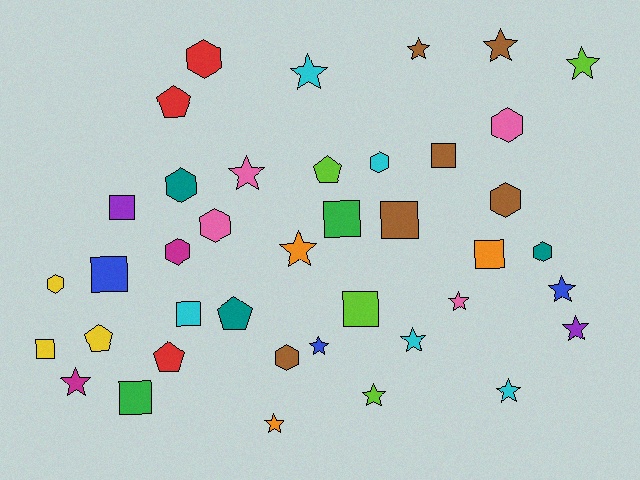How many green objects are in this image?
There are 2 green objects.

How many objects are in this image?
There are 40 objects.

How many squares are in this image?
There are 10 squares.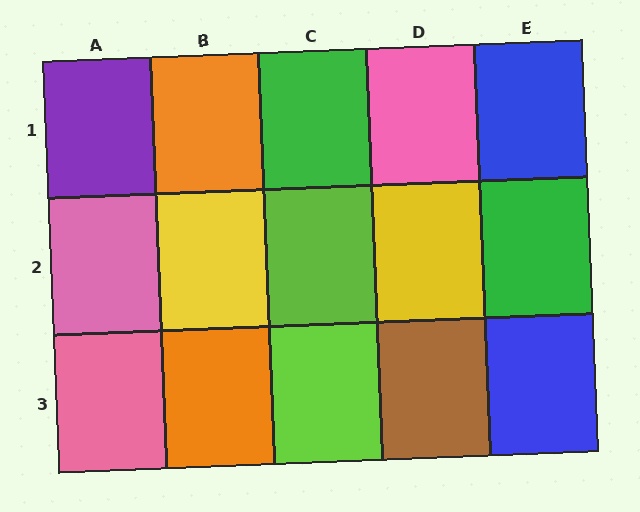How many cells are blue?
2 cells are blue.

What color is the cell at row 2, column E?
Green.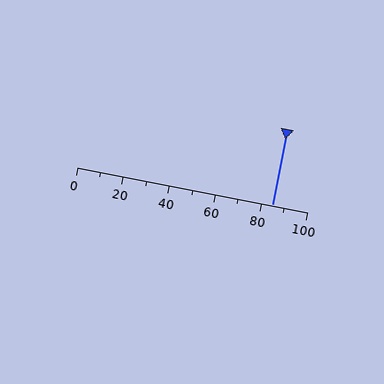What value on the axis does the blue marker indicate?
The marker indicates approximately 85.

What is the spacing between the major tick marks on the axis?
The major ticks are spaced 20 apart.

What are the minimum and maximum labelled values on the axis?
The axis runs from 0 to 100.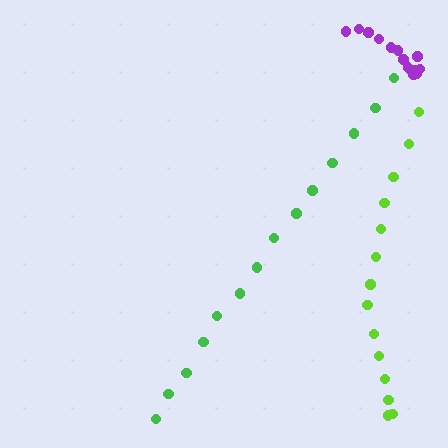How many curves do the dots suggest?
There are 3 distinct paths.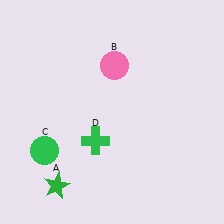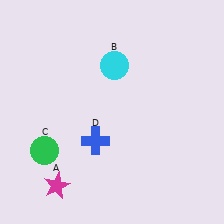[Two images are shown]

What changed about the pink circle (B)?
In Image 1, B is pink. In Image 2, it changed to cyan.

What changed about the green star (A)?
In Image 1, A is green. In Image 2, it changed to magenta.